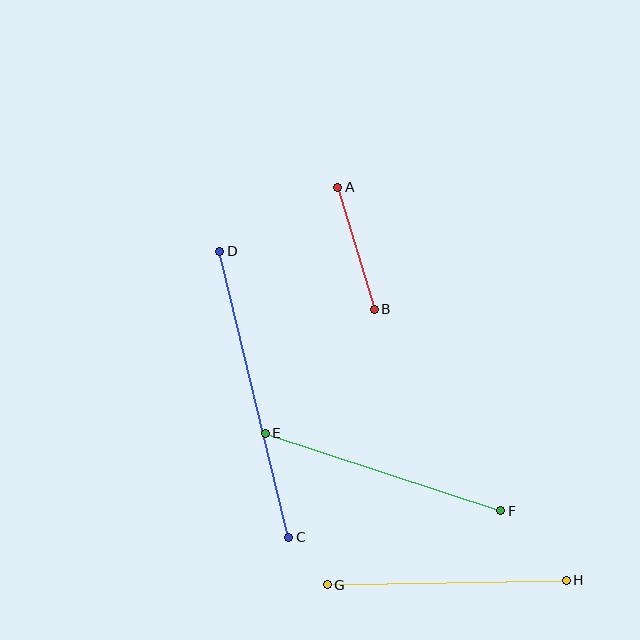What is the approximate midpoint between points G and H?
The midpoint is at approximately (447, 583) pixels.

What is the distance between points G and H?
The distance is approximately 239 pixels.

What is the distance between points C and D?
The distance is approximately 294 pixels.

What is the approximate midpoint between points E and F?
The midpoint is at approximately (383, 472) pixels.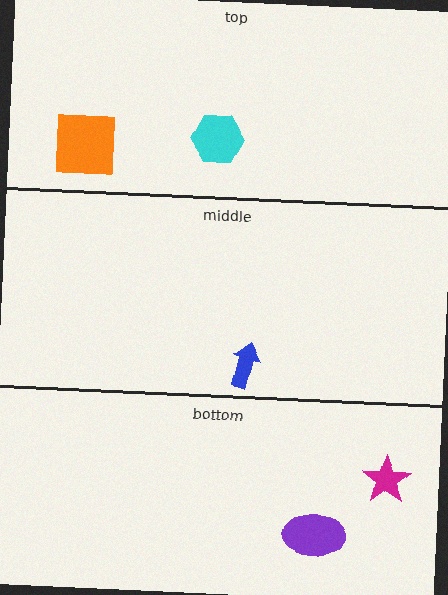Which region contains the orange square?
The top region.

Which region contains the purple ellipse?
The bottom region.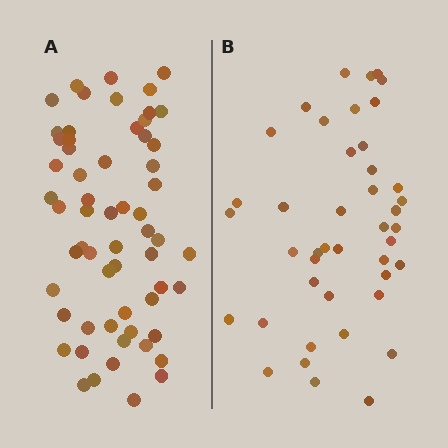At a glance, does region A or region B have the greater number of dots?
Region A (the left region) has more dots.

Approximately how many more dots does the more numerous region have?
Region A has approximately 15 more dots than region B.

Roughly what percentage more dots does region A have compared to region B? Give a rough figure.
About 40% more.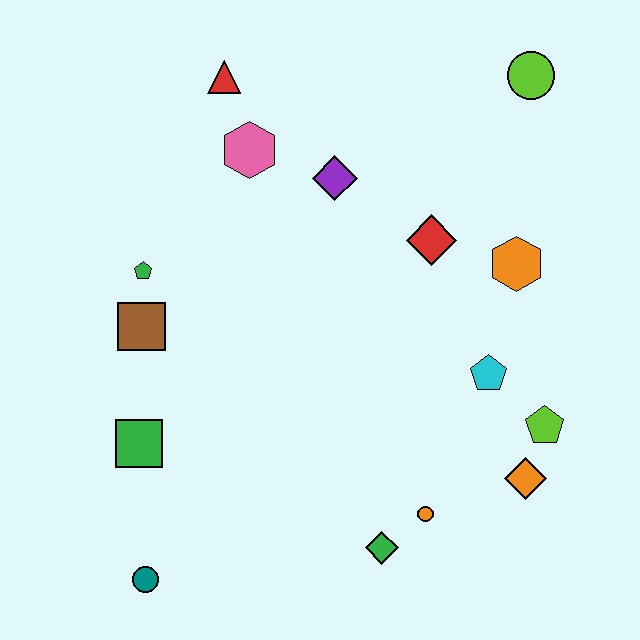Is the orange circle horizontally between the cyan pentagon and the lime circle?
No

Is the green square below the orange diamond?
No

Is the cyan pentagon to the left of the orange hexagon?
Yes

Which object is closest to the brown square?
The green pentagon is closest to the brown square.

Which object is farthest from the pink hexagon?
The teal circle is farthest from the pink hexagon.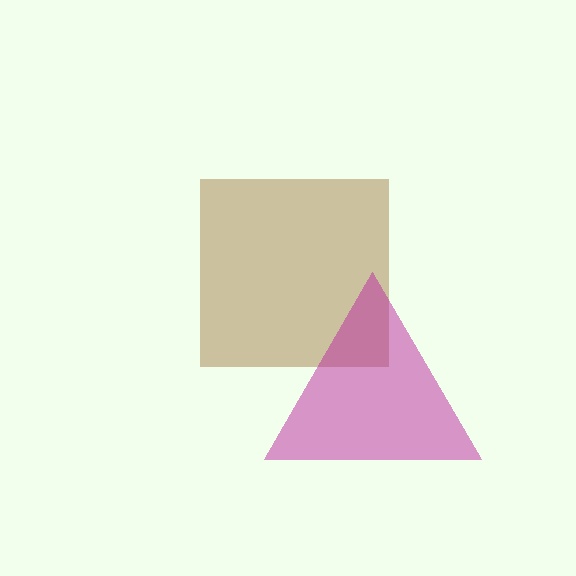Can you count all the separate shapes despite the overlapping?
Yes, there are 2 separate shapes.